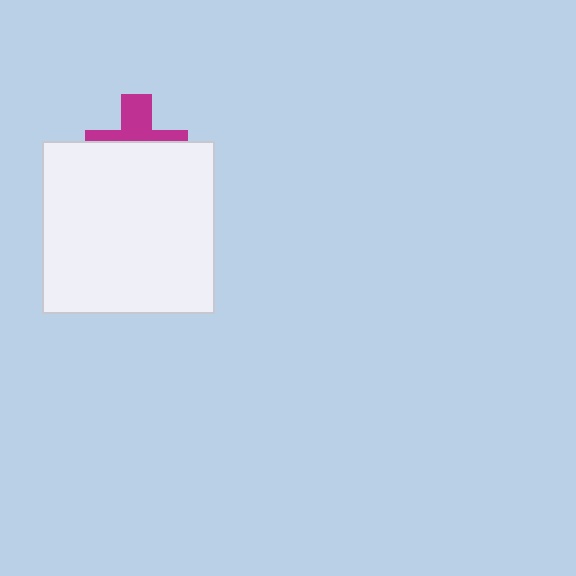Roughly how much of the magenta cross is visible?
A small part of it is visible (roughly 42%).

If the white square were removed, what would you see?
You would see the complete magenta cross.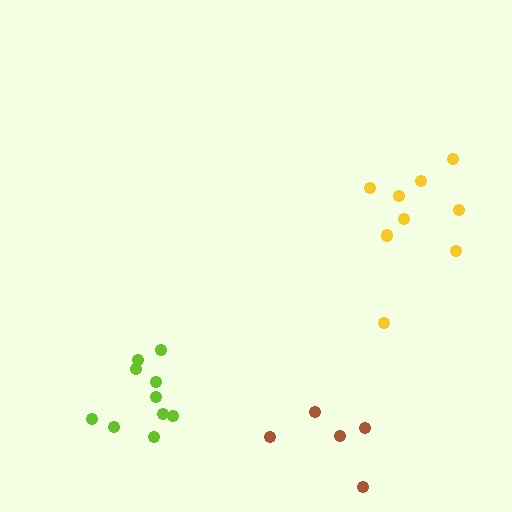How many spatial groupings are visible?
There are 3 spatial groupings.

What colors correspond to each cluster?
The clusters are colored: yellow, brown, lime.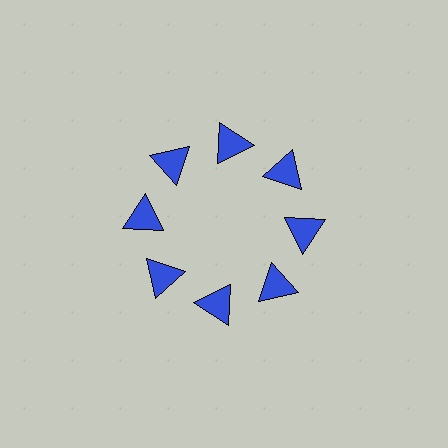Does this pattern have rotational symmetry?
Yes, this pattern has 8-fold rotational symmetry. It looks the same after rotating 45 degrees around the center.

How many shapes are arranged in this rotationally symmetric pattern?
There are 8 shapes, arranged in 8 groups of 1.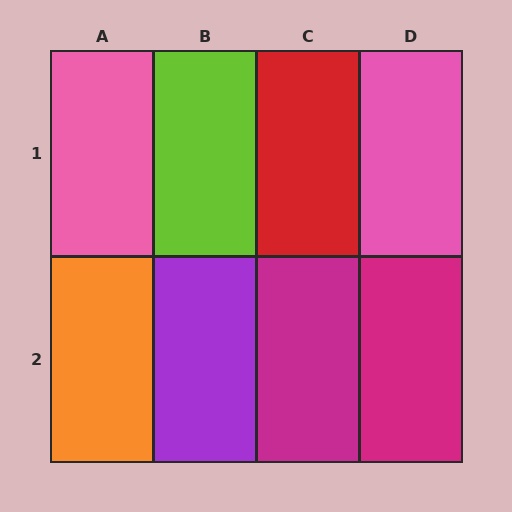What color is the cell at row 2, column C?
Magenta.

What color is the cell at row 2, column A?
Orange.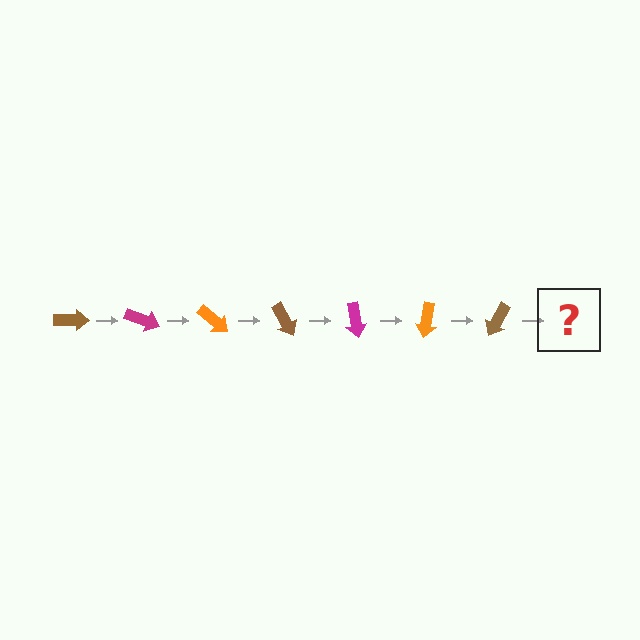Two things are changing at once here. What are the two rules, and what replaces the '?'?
The two rules are that it rotates 20 degrees each step and the color cycles through brown, magenta, and orange. The '?' should be a magenta arrow, rotated 140 degrees from the start.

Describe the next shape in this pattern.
It should be a magenta arrow, rotated 140 degrees from the start.